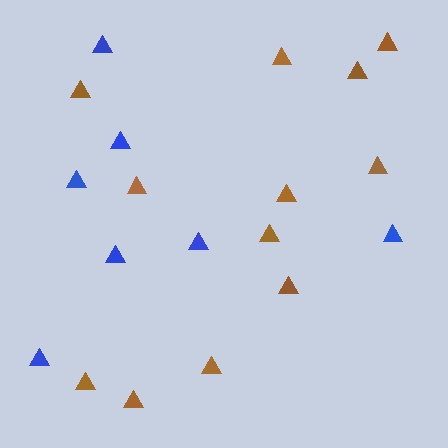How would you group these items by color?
There are 2 groups: one group of blue triangles (7) and one group of brown triangles (12).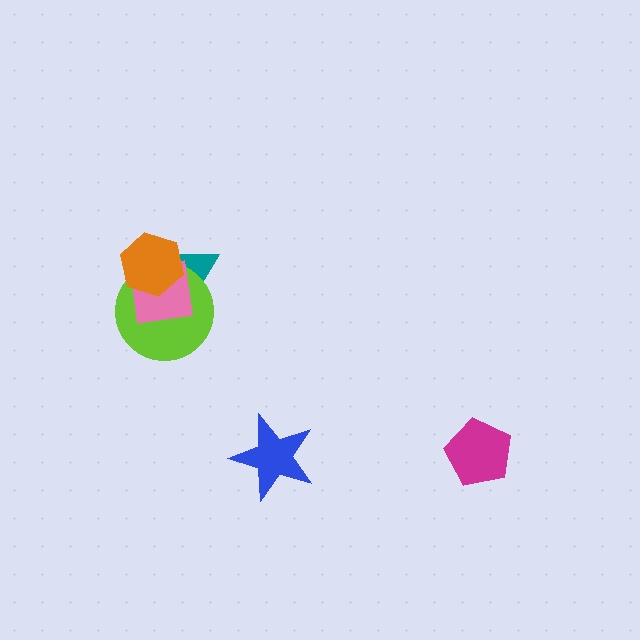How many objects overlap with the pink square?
3 objects overlap with the pink square.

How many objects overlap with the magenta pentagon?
0 objects overlap with the magenta pentagon.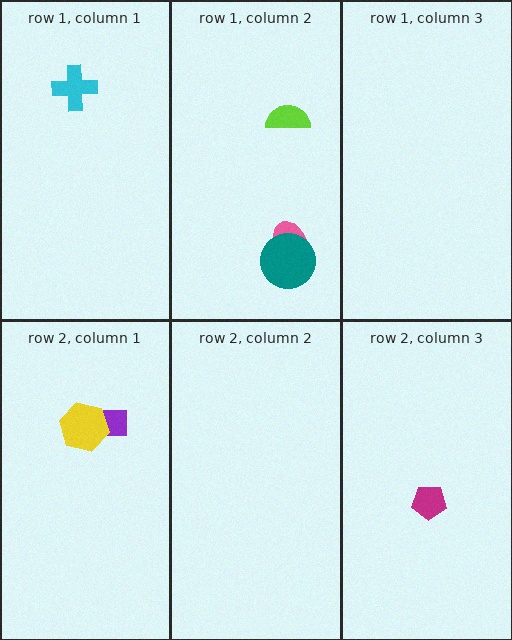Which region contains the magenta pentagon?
The row 2, column 3 region.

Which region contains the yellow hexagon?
The row 2, column 1 region.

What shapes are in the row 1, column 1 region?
The cyan cross.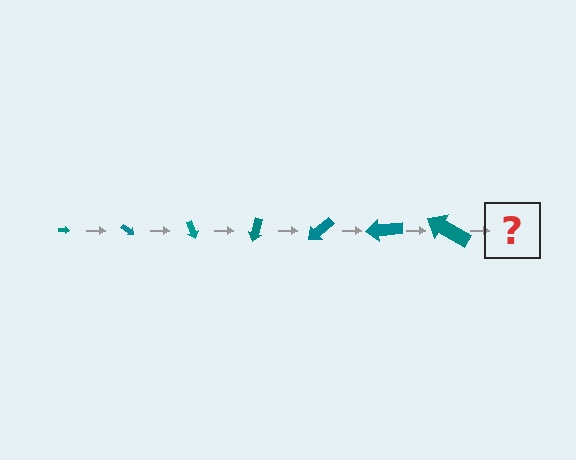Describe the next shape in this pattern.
It should be an arrow, larger than the previous one and rotated 245 degrees from the start.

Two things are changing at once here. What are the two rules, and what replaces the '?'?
The two rules are that the arrow grows larger each step and it rotates 35 degrees each step. The '?' should be an arrow, larger than the previous one and rotated 245 degrees from the start.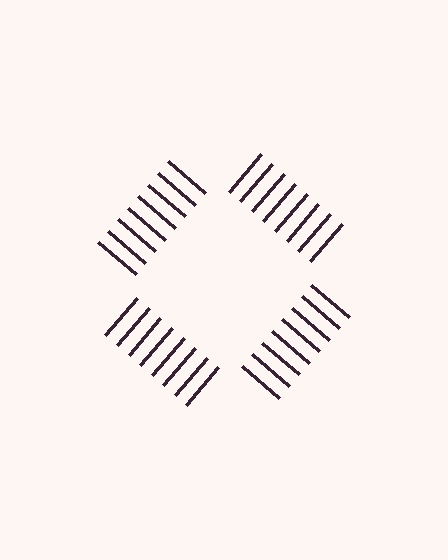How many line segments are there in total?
32 — 8 along each of the 4 edges.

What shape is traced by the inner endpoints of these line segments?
An illusory square — the line segments terminate on its edges but no continuous stroke is drawn.